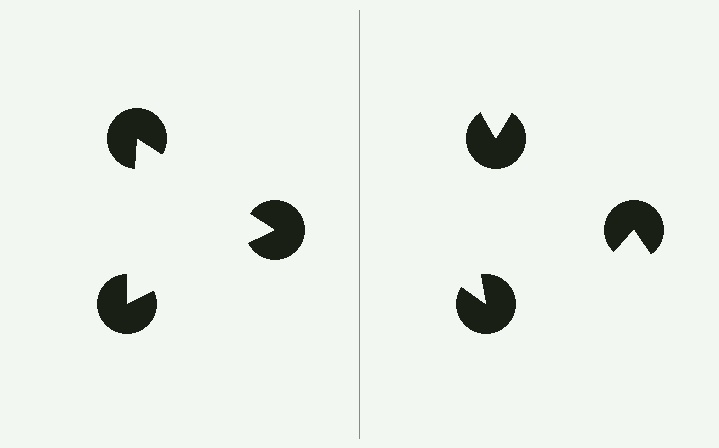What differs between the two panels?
The pac-man discs are positioned identically on both sides; only the wedge orientations differ. On the left they align to a triangle; on the right they are misaligned.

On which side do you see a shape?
An illusory triangle appears on the left side. On the right side the wedge cuts are rotated, so no coherent shape forms.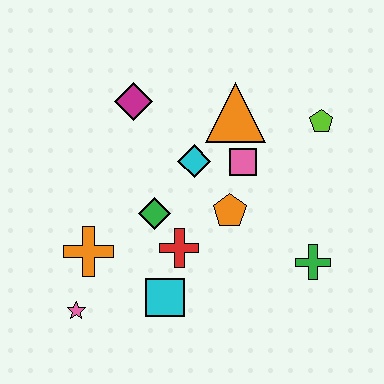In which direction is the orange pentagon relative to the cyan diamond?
The orange pentagon is below the cyan diamond.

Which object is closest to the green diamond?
The red cross is closest to the green diamond.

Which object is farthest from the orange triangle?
The pink star is farthest from the orange triangle.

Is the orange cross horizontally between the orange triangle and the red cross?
No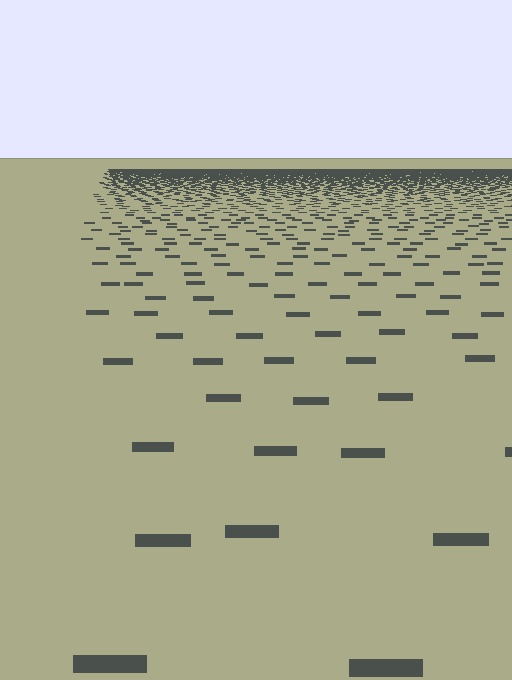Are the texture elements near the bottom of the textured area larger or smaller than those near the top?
Larger. Near the bottom, elements are closer to the viewer and appear at a bigger on-screen size.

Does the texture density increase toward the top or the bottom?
Density increases toward the top.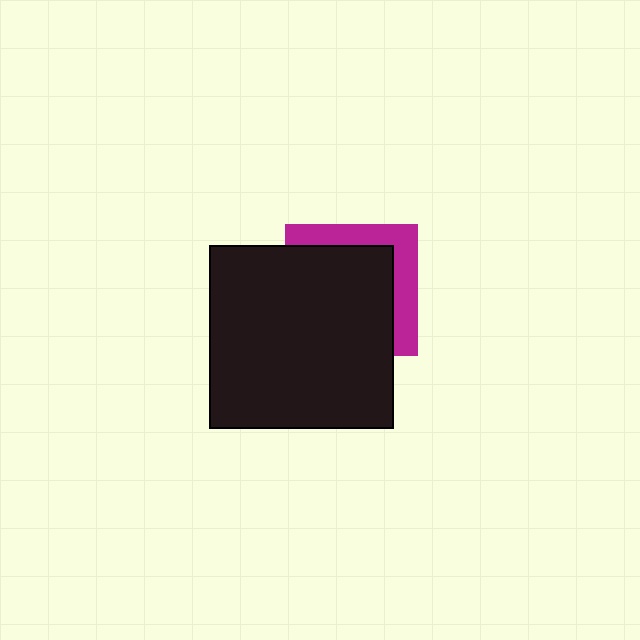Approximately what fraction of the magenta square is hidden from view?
Roughly 68% of the magenta square is hidden behind the black square.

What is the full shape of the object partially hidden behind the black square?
The partially hidden object is a magenta square.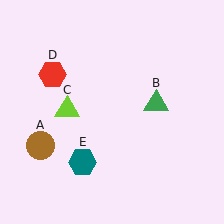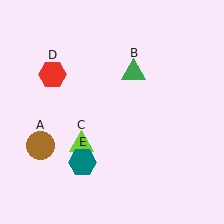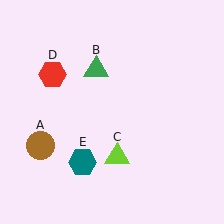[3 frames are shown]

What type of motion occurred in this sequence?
The green triangle (object B), lime triangle (object C) rotated counterclockwise around the center of the scene.